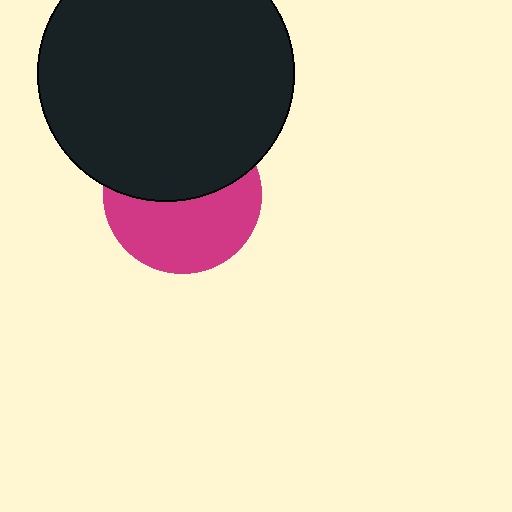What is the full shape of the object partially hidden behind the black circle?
The partially hidden object is a magenta circle.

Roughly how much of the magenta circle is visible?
About half of it is visible (roughly 52%).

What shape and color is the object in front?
The object in front is a black circle.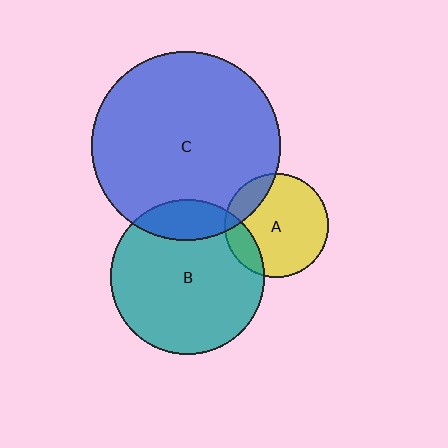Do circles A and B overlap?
Yes.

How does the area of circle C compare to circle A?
Approximately 3.3 times.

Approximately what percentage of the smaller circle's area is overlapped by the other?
Approximately 15%.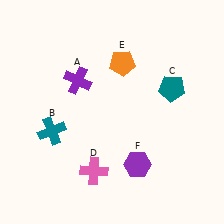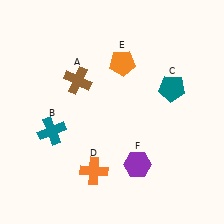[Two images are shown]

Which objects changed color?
A changed from purple to brown. D changed from pink to orange.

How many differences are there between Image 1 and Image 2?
There are 2 differences between the two images.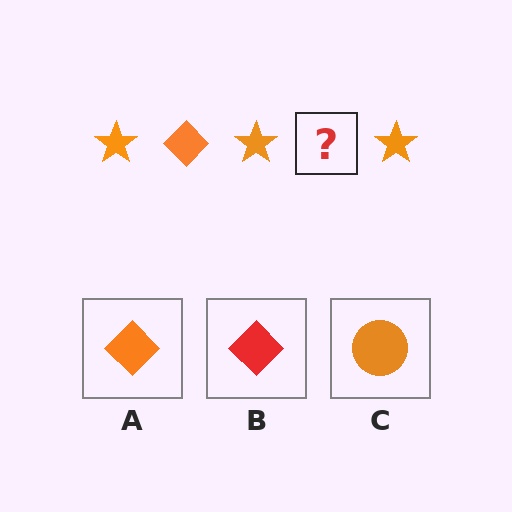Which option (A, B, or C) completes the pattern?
A.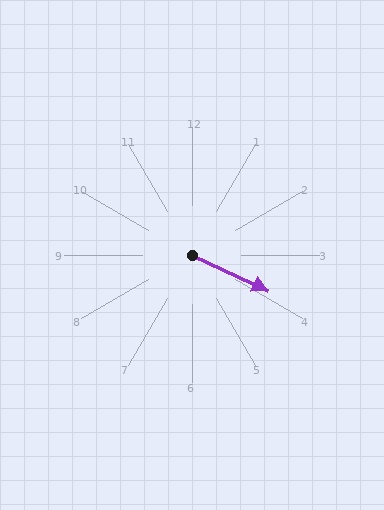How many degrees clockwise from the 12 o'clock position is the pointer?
Approximately 115 degrees.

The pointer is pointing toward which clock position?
Roughly 4 o'clock.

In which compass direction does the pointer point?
Southeast.